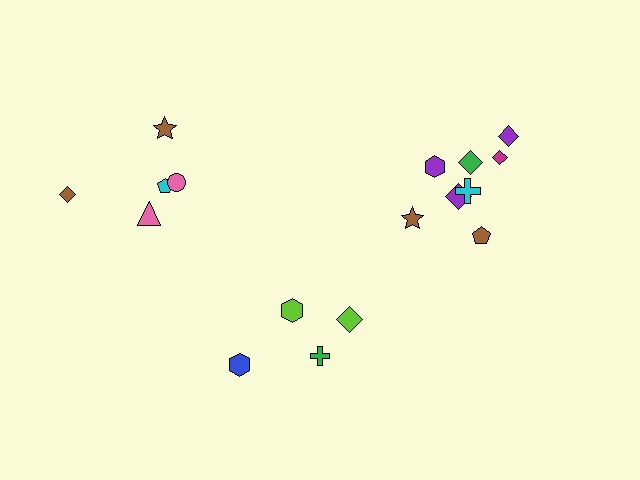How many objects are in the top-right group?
There are 8 objects.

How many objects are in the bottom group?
There are 4 objects.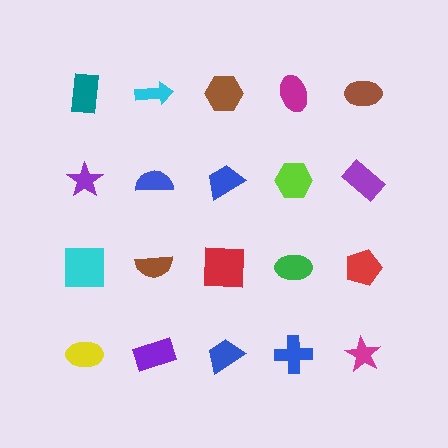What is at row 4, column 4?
A blue cross.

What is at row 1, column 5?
A brown ellipse.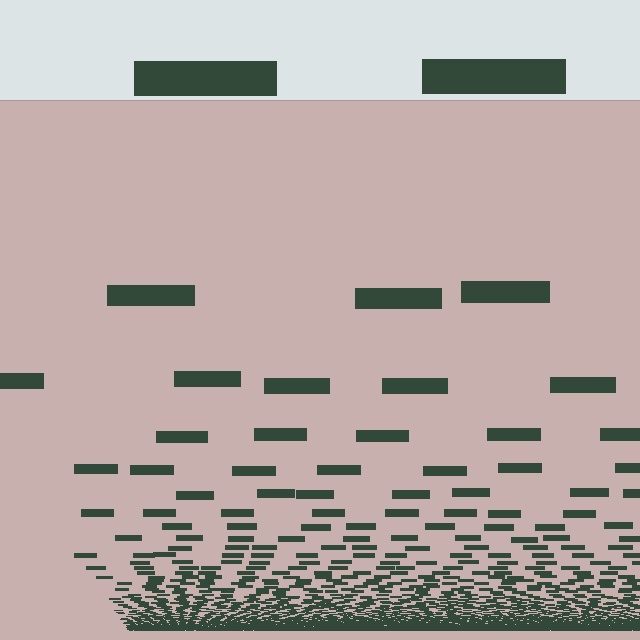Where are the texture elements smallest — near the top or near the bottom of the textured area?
Near the bottom.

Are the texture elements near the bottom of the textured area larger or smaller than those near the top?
Smaller. The gradient is inverted — elements near the bottom are smaller and denser.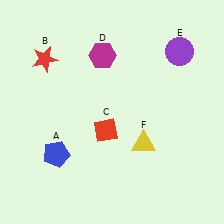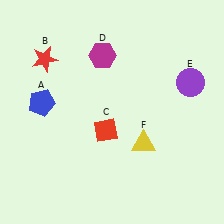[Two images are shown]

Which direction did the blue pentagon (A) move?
The blue pentagon (A) moved up.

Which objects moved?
The objects that moved are: the blue pentagon (A), the purple circle (E).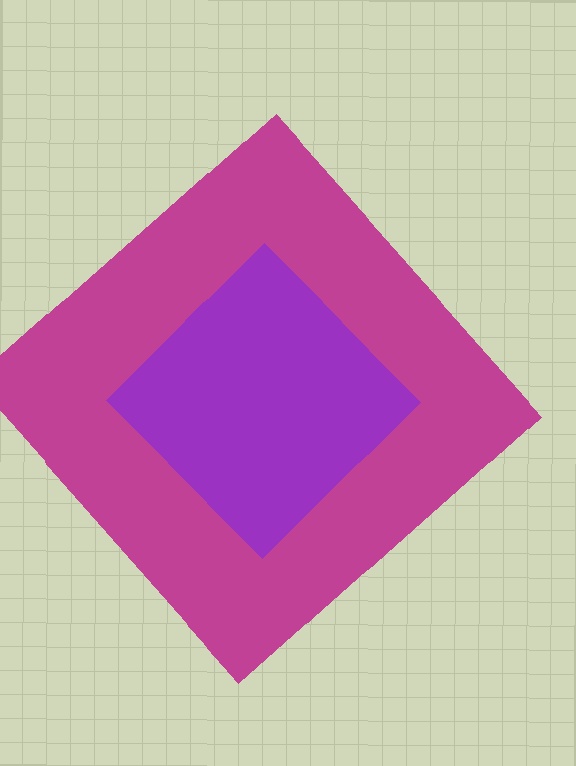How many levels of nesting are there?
2.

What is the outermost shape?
The magenta diamond.